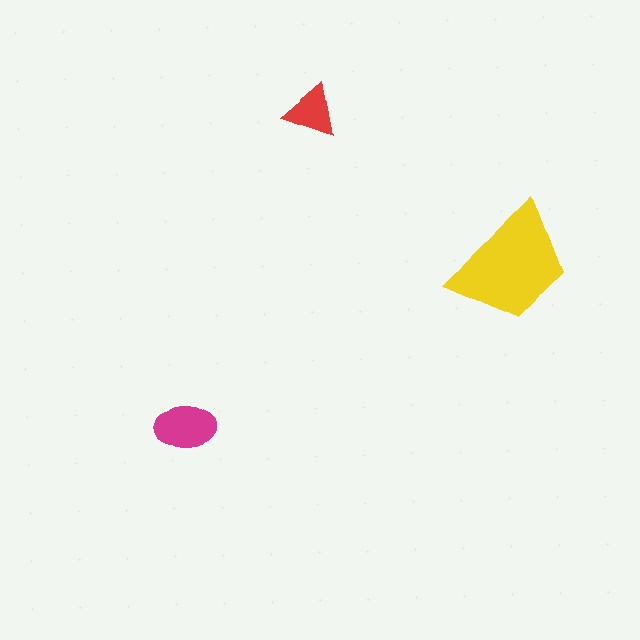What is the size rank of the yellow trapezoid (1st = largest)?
1st.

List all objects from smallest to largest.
The red triangle, the magenta ellipse, the yellow trapezoid.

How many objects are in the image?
There are 3 objects in the image.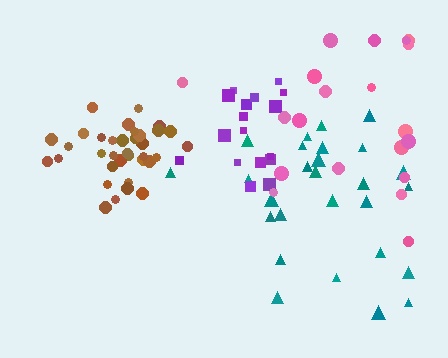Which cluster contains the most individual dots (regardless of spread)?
Brown (35).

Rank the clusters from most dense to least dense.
brown, purple, teal, pink.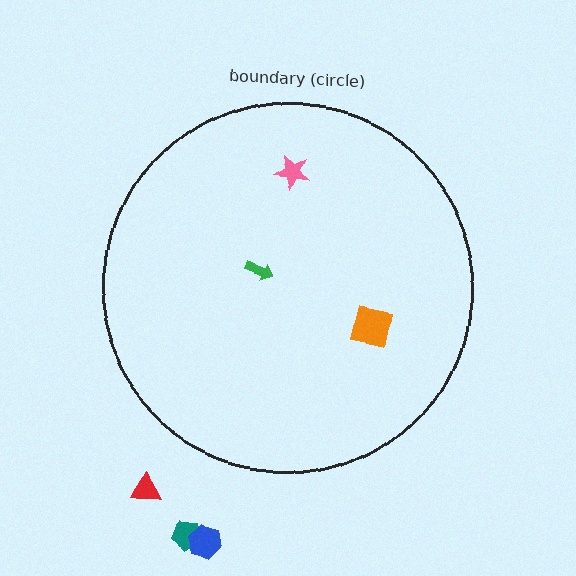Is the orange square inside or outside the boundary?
Inside.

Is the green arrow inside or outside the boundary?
Inside.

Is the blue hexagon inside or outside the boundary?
Outside.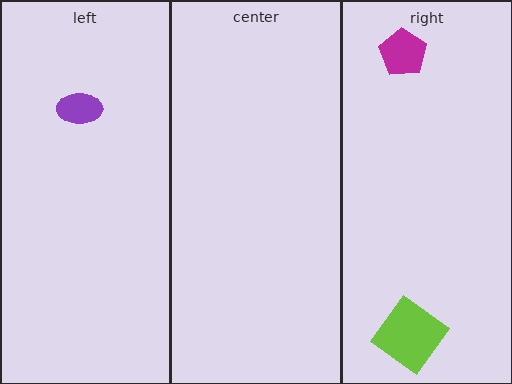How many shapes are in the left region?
1.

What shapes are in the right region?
The lime diamond, the magenta pentagon.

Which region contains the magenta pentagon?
The right region.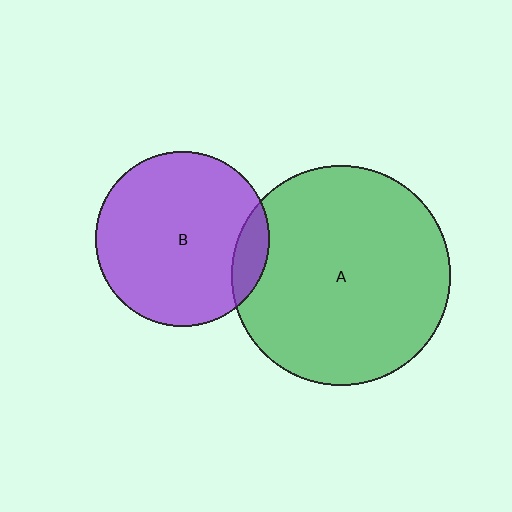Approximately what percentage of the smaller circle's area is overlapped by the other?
Approximately 10%.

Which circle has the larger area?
Circle A (green).